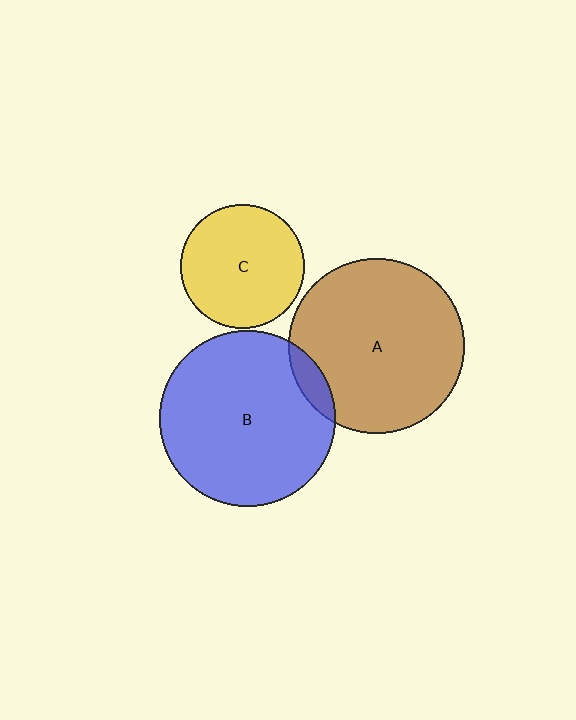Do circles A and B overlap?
Yes.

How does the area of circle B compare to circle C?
Approximately 2.0 times.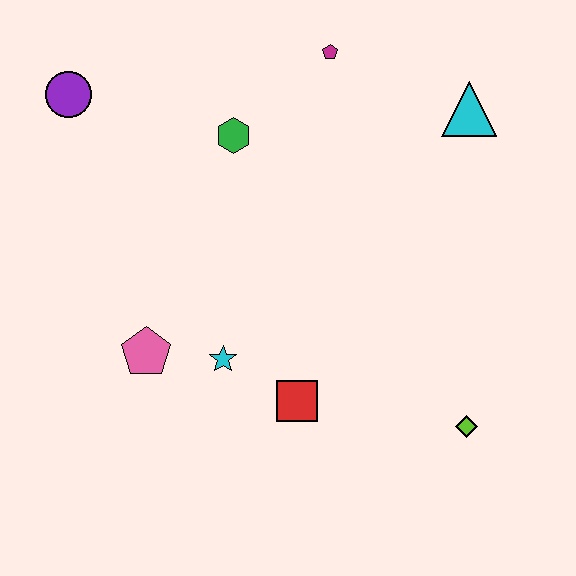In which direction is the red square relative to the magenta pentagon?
The red square is below the magenta pentagon.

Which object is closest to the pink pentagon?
The cyan star is closest to the pink pentagon.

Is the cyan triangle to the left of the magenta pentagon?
No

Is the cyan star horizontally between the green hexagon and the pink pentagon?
Yes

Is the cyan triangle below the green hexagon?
No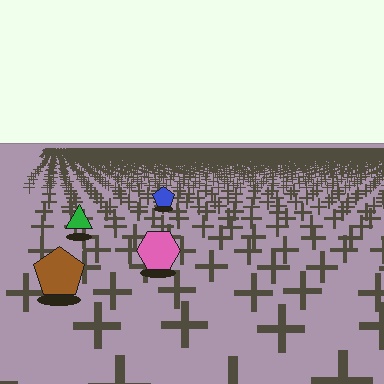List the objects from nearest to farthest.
From nearest to farthest: the brown pentagon, the pink hexagon, the green triangle, the blue pentagon.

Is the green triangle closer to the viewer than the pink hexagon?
No. The pink hexagon is closer — you can tell from the texture gradient: the ground texture is coarser near it.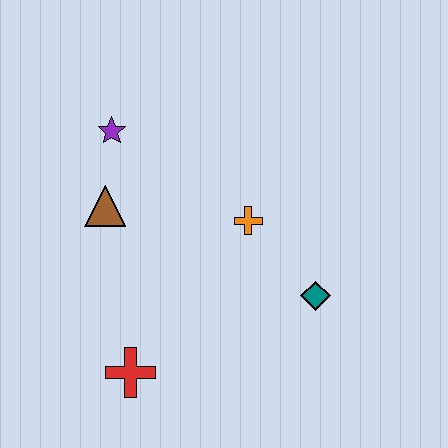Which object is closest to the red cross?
The brown triangle is closest to the red cross.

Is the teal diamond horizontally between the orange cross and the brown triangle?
No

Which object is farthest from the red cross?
The purple star is farthest from the red cross.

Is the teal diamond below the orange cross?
Yes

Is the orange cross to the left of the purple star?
No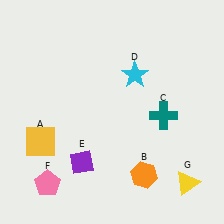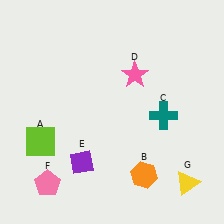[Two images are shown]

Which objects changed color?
A changed from yellow to lime. D changed from cyan to pink.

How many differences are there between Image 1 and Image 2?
There are 2 differences between the two images.